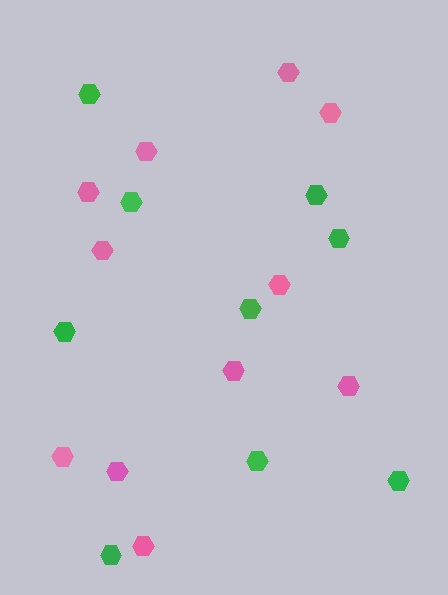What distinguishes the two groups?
There are 2 groups: one group of green hexagons (9) and one group of pink hexagons (11).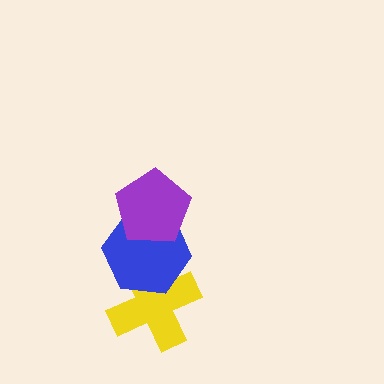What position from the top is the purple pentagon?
The purple pentagon is 1st from the top.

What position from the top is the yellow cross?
The yellow cross is 3rd from the top.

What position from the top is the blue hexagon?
The blue hexagon is 2nd from the top.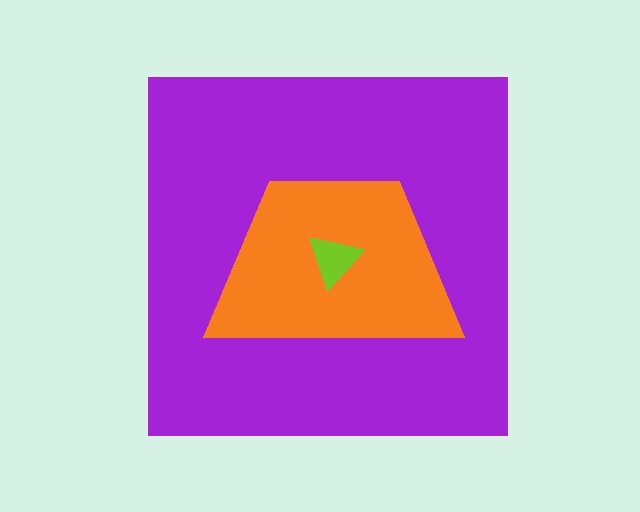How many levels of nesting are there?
3.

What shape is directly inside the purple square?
The orange trapezoid.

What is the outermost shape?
The purple square.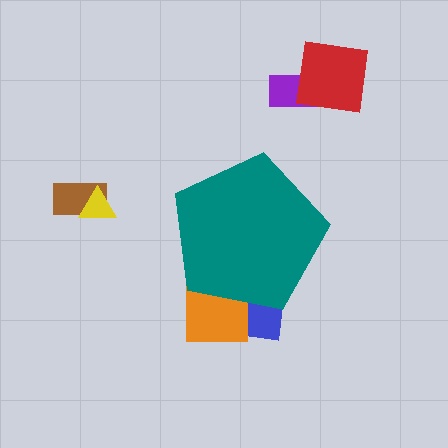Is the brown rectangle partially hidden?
No, the brown rectangle is fully visible.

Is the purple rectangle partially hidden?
No, the purple rectangle is fully visible.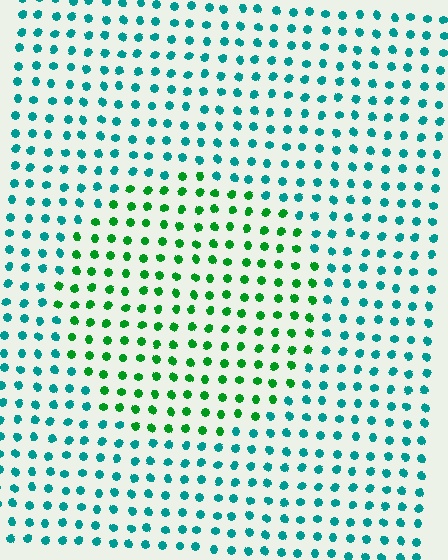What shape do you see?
I see a circle.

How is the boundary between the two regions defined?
The boundary is defined purely by a slight shift in hue (about 46 degrees). Spacing, size, and orientation are identical on both sides.